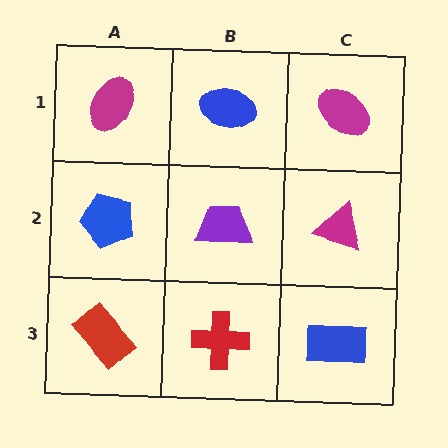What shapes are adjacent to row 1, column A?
A blue pentagon (row 2, column A), a blue ellipse (row 1, column B).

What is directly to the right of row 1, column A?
A blue ellipse.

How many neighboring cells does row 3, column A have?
2.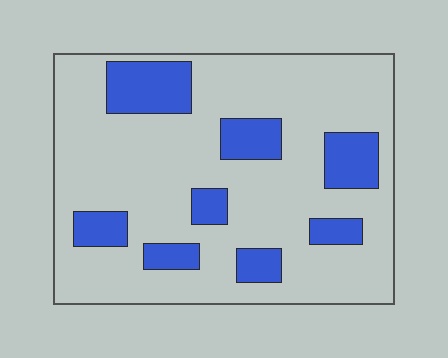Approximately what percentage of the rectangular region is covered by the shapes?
Approximately 20%.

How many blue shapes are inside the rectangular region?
8.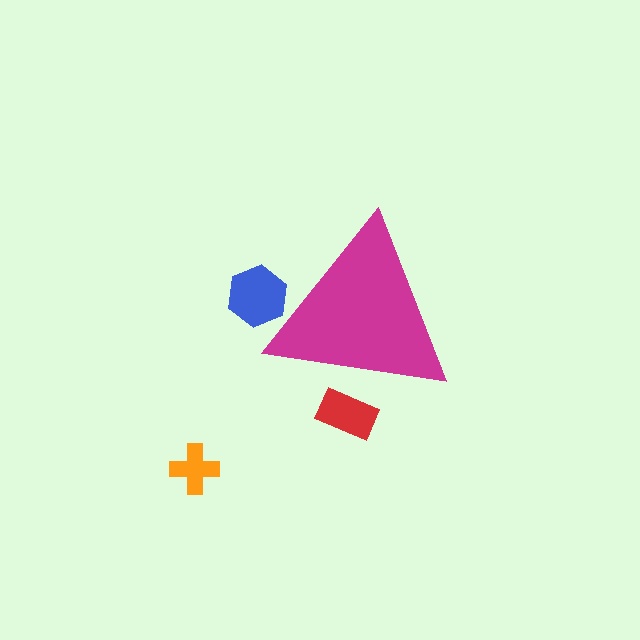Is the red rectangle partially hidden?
Yes, the red rectangle is partially hidden behind the magenta triangle.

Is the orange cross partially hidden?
No, the orange cross is fully visible.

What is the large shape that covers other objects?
A magenta triangle.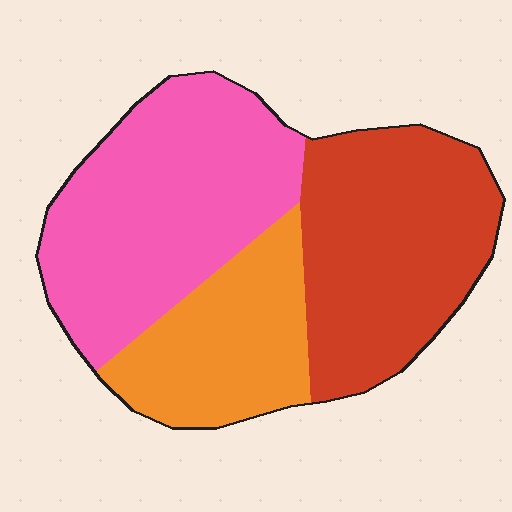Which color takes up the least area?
Orange, at roughly 25%.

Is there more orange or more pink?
Pink.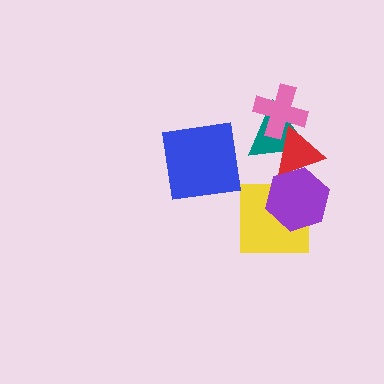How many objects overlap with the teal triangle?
2 objects overlap with the teal triangle.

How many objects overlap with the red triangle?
3 objects overlap with the red triangle.